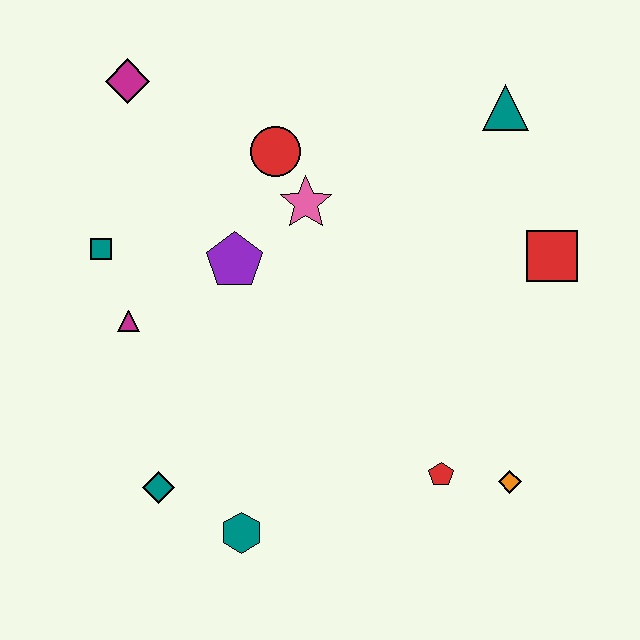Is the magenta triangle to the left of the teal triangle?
Yes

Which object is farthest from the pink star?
The orange diamond is farthest from the pink star.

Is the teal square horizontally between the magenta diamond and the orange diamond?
No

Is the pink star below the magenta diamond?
Yes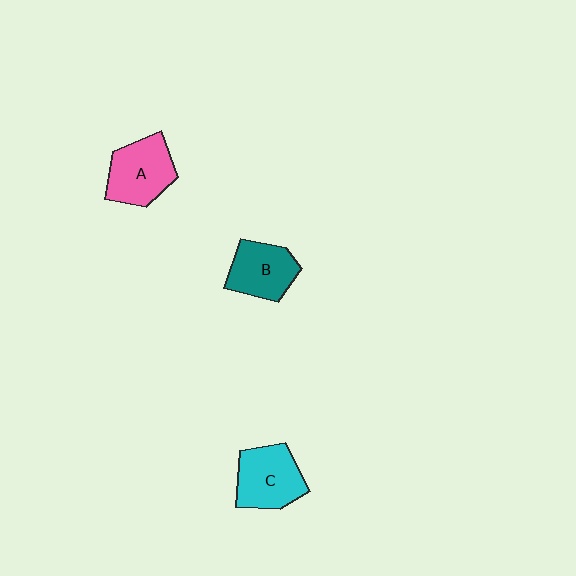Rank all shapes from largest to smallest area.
From largest to smallest: A (pink), C (cyan), B (teal).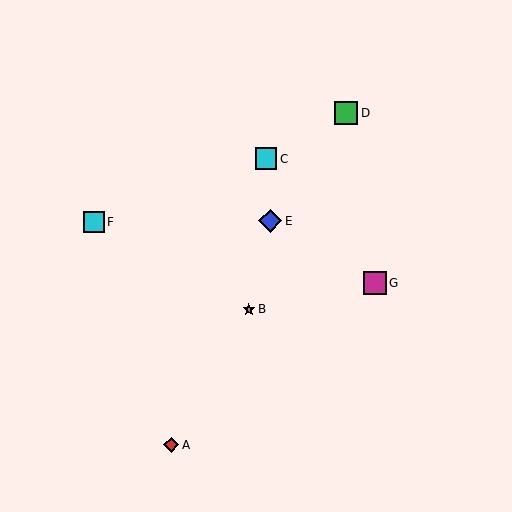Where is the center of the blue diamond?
The center of the blue diamond is at (270, 221).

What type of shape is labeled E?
Shape E is a blue diamond.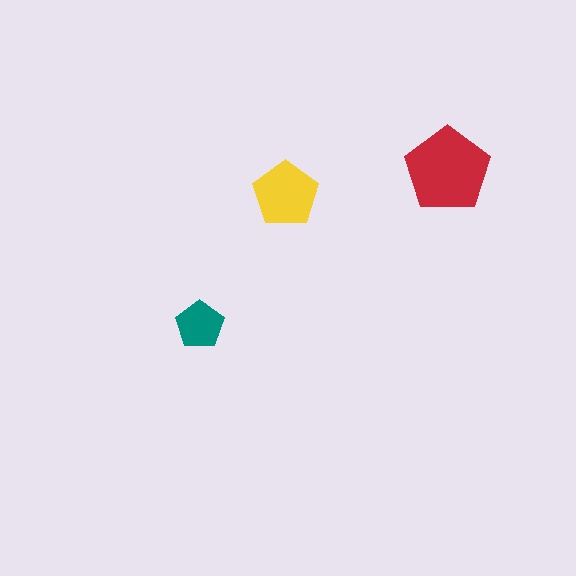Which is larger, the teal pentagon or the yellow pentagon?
The yellow one.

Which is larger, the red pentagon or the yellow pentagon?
The red one.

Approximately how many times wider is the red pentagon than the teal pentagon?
About 2 times wider.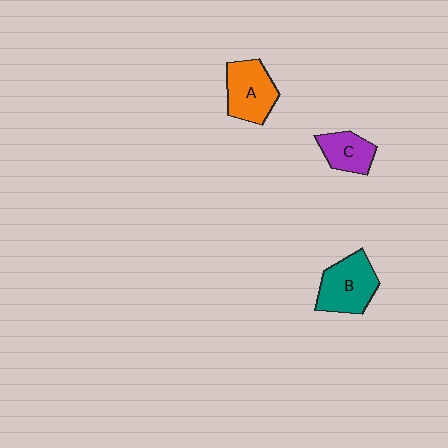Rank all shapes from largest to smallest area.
From largest to smallest: B (teal), A (orange), C (purple).